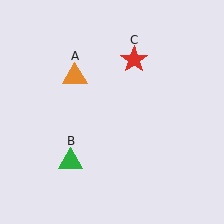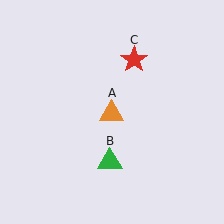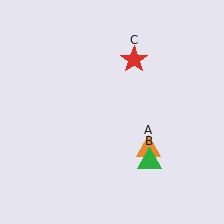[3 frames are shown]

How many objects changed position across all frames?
2 objects changed position: orange triangle (object A), green triangle (object B).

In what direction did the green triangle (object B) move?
The green triangle (object B) moved right.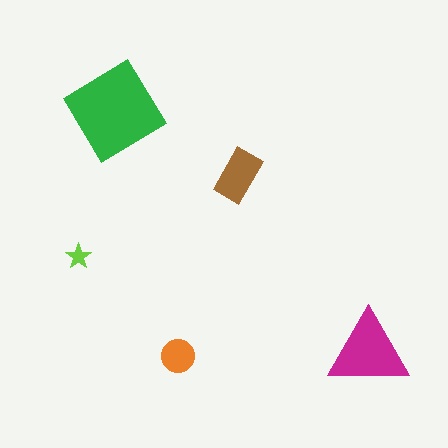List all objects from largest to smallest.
The green diamond, the magenta triangle, the brown rectangle, the orange circle, the lime star.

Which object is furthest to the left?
The lime star is leftmost.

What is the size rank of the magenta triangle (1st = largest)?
2nd.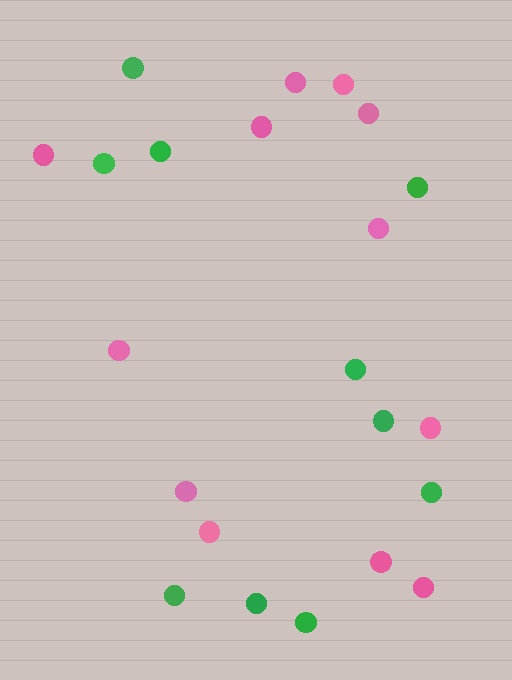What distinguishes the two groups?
There are 2 groups: one group of green circles (10) and one group of pink circles (12).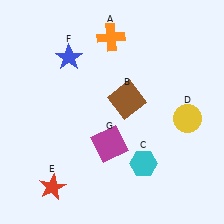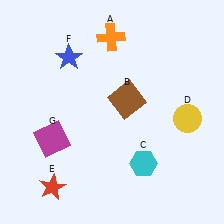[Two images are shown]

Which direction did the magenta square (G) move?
The magenta square (G) moved left.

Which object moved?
The magenta square (G) moved left.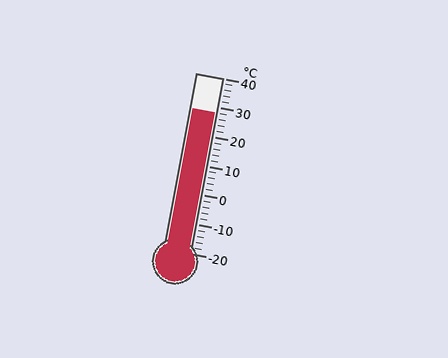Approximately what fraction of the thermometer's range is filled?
The thermometer is filled to approximately 80% of its range.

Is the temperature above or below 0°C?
The temperature is above 0°C.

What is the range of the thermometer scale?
The thermometer scale ranges from -20°C to 40°C.